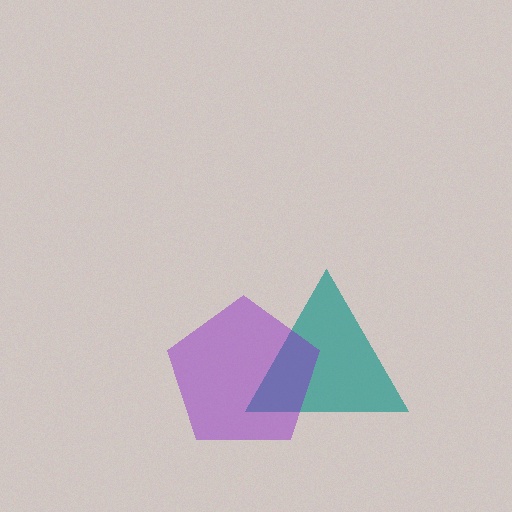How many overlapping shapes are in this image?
There are 2 overlapping shapes in the image.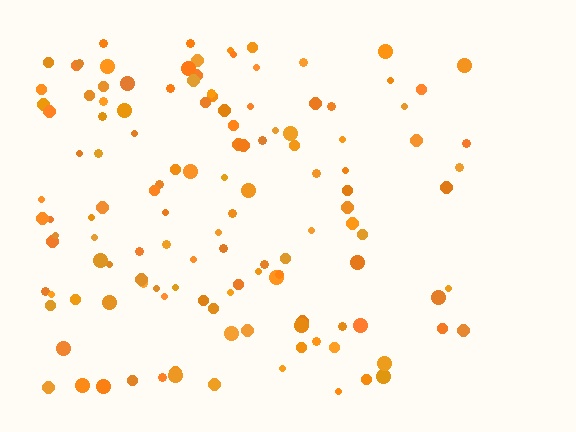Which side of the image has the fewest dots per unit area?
The right.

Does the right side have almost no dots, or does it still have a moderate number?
Still a moderate number, just noticeably fewer than the left.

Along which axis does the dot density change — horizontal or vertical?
Horizontal.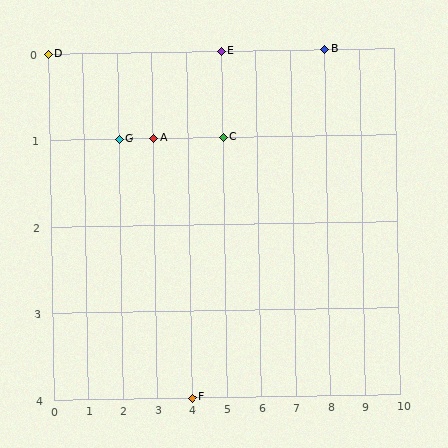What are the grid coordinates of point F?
Point F is at grid coordinates (4, 4).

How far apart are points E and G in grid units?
Points E and G are 3 columns and 1 row apart (about 3.2 grid units diagonally).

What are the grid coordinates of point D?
Point D is at grid coordinates (0, 0).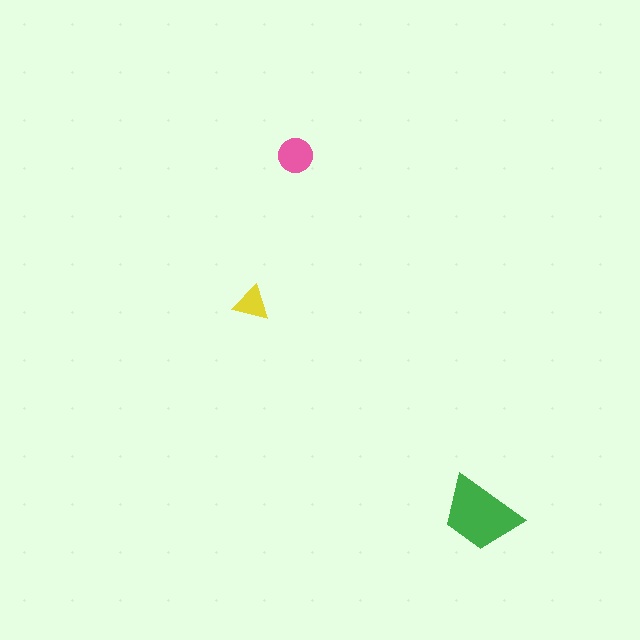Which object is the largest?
The green trapezoid.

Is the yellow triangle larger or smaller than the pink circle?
Smaller.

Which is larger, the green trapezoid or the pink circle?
The green trapezoid.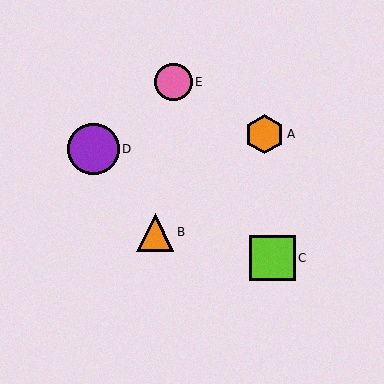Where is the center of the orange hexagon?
The center of the orange hexagon is at (264, 134).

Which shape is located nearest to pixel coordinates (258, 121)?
The orange hexagon (labeled A) at (264, 134) is nearest to that location.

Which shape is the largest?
The purple circle (labeled D) is the largest.